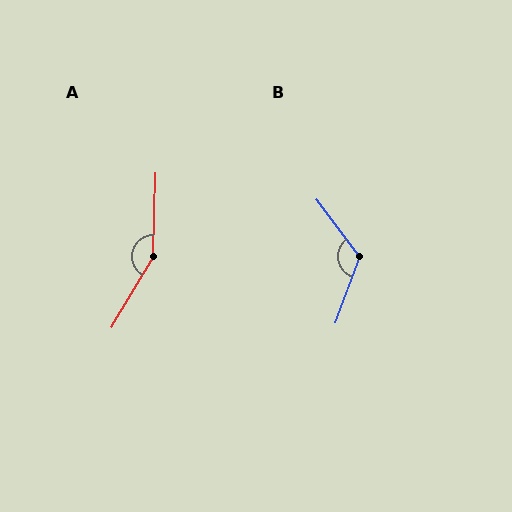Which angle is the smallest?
B, at approximately 122 degrees.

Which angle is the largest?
A, at approximately 151 degrees.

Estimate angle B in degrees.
Approximately 122 degrees.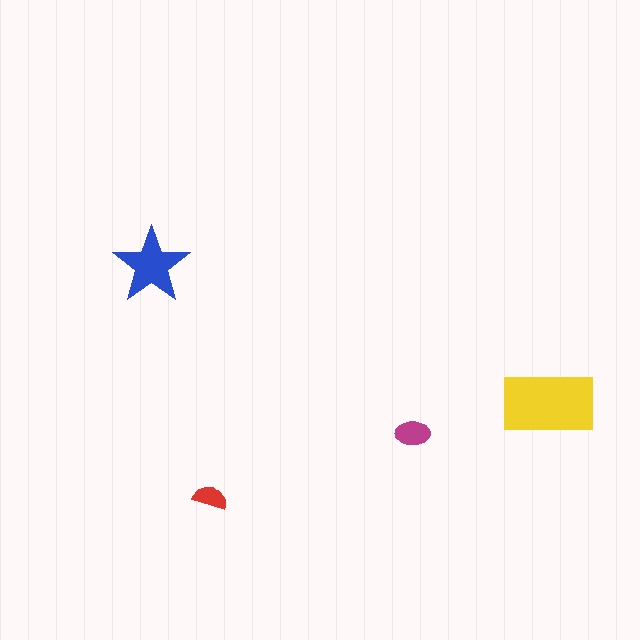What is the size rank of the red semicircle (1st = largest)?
4th.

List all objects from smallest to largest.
The red semicircle, the magenta ellipse, the blue star, the yellow rectangle.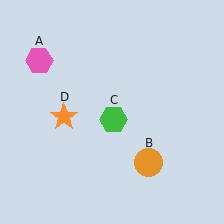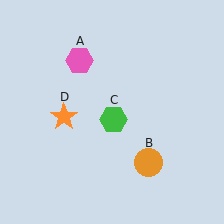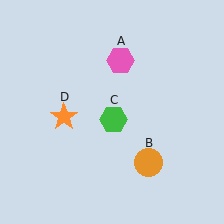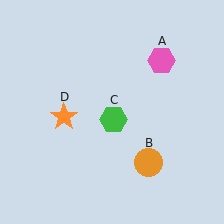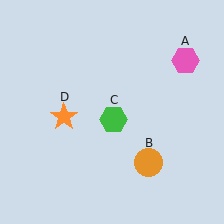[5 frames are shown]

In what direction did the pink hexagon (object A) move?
The pink hexagon (object A) moved right.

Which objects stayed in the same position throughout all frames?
Orange circle (object B) and green hexagon (object C) and orange star (object D) remained stationary.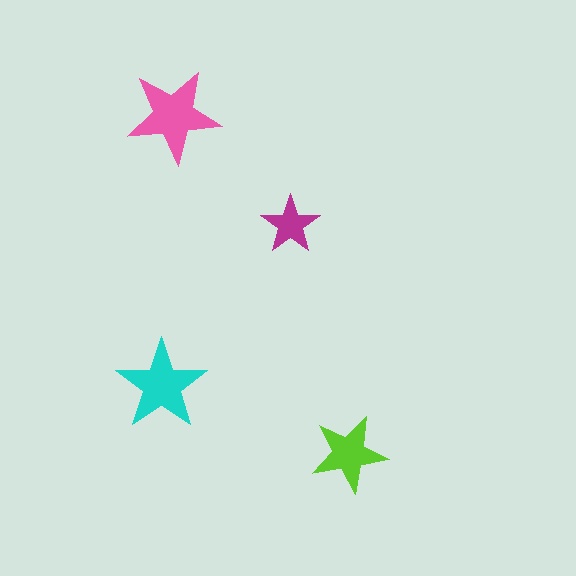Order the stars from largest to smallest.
the pink one, the cyan one, the lime one, the magenta one.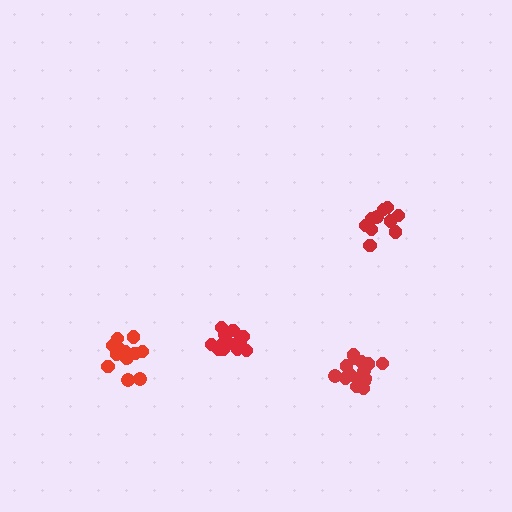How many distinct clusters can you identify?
There are 4 distinct clusters.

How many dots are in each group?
Group 1: 13 dots, Group 2: 16 dots, Group 3: 15 dots, Group 4: 11 dots (55 total).